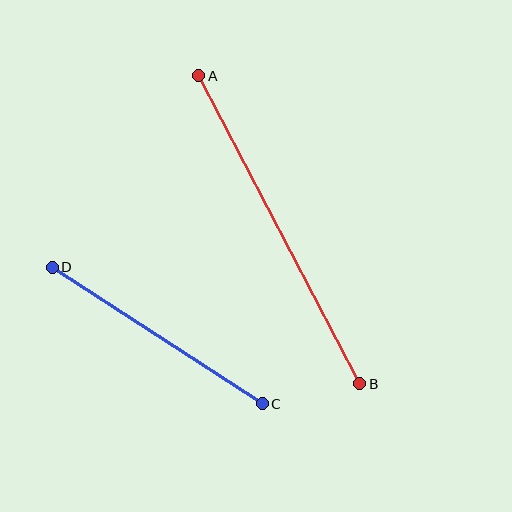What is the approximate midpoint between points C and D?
The midpoint is at approximately (157, 336) pixels.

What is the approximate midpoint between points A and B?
The midpoint is at approximately (279, 230) pixels.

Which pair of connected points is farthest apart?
Points A and B are farthest apart.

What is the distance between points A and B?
The distance is approximately 348 pixels.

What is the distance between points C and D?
The distance is approximately 250 pixels.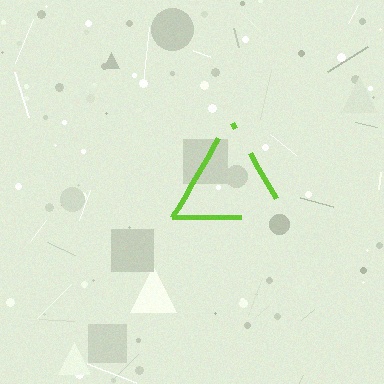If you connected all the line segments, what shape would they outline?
They would outline a triangle.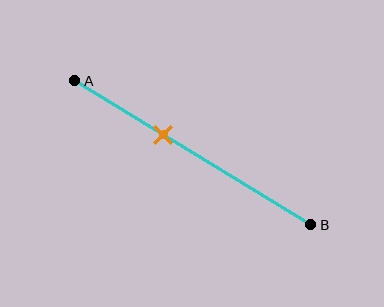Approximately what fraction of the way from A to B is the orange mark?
The orange mark is approximately 35% of the way from A to B.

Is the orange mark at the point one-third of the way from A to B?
No, the mark is at about 35% from A, not at the 33% one-third point.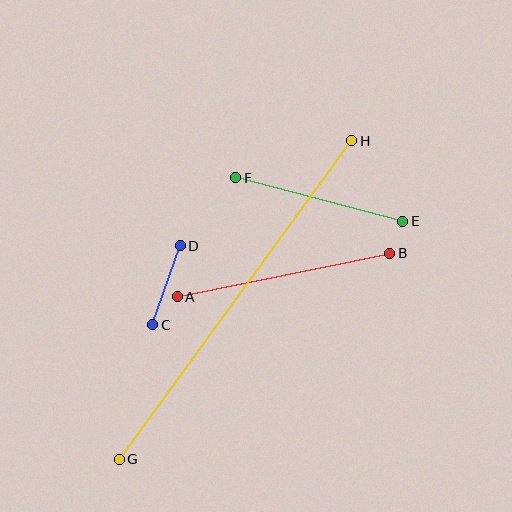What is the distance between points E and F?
The distance is approximately 173 pixels.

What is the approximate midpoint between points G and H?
The midpoint is at approximately (235, 300) pixels.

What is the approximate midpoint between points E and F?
The midpoint is at approximately (319, 200) pixels.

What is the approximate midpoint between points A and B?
The midpoint is at approximately (283, 275) pixels.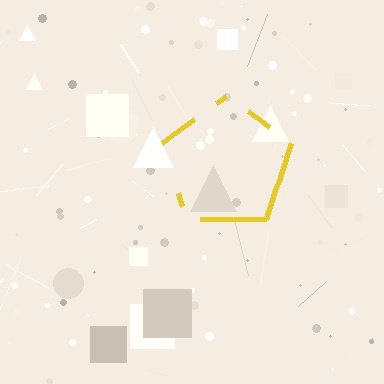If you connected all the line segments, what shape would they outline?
They would outline a pentagon.